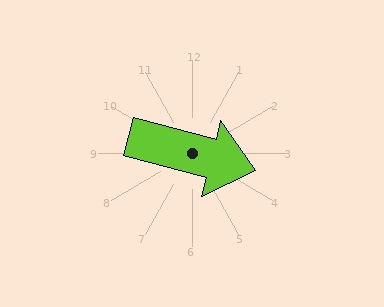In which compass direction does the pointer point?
East.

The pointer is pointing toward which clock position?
Roughly 3 o'clock.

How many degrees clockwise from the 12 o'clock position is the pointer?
Approximately 105 degrees.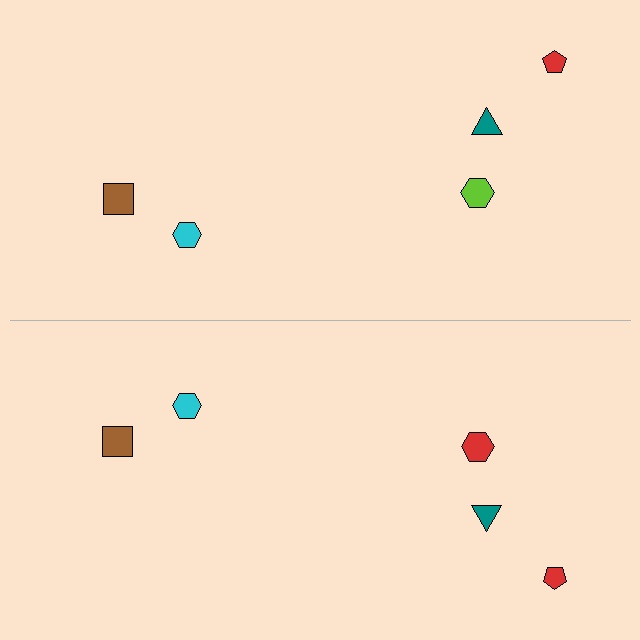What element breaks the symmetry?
The red hexagon on the bottom side breaks the symmetry — its mirror counterpart is lime.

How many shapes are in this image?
There are 10 shapes in this image.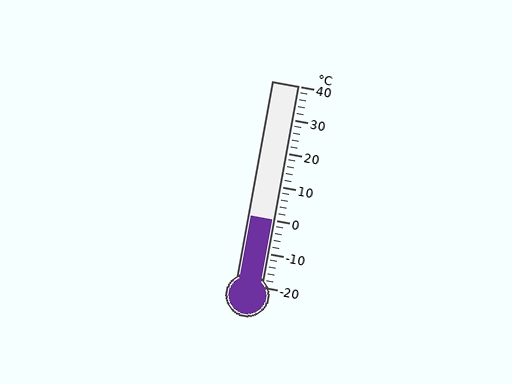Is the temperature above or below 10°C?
The temperature is below 10°C.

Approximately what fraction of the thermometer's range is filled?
The thermometer is filled to approximately 35% of its range.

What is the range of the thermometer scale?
The thermometer scale ranges from -20°C to 40°C.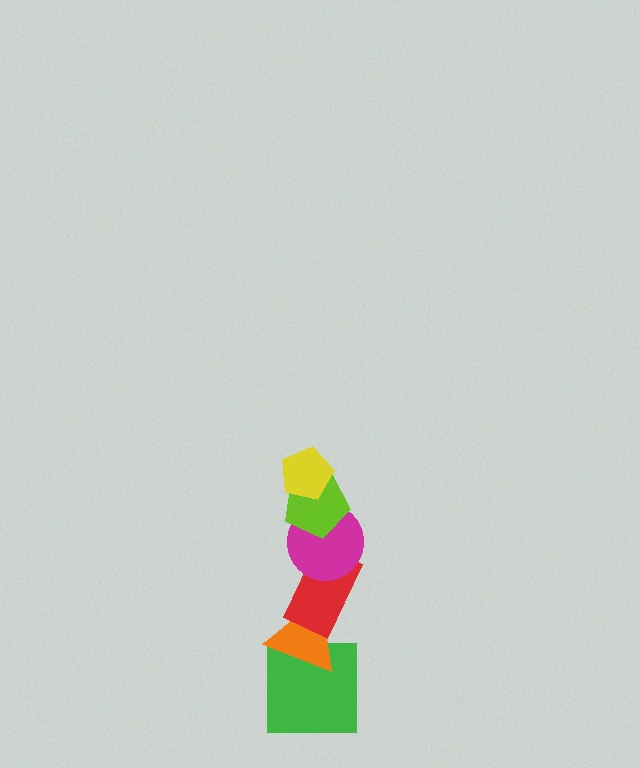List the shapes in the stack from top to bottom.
From top to bottom: the yellow pentagon, the lime pentagon, the magenta circle, the red rectangle, the orange triangle, the green square.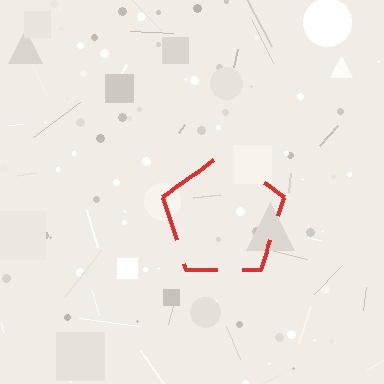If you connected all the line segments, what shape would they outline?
They would outline a pentagon.